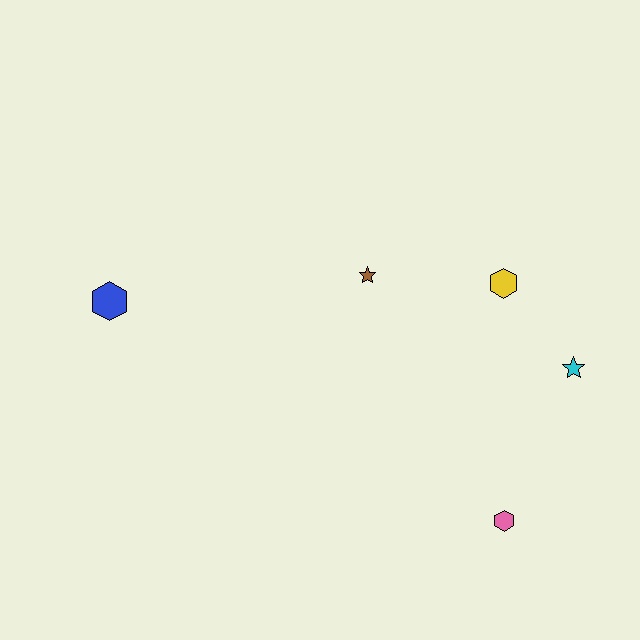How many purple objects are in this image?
There are no purple objects.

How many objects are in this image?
There are 5 objects.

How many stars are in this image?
There are 2 stars.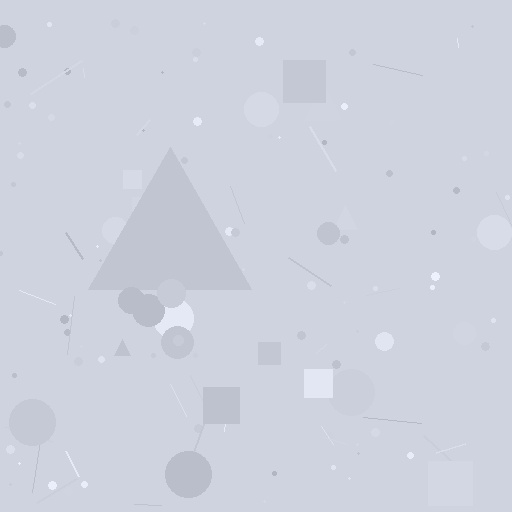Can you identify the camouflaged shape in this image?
The camouflaged shape is a triangle.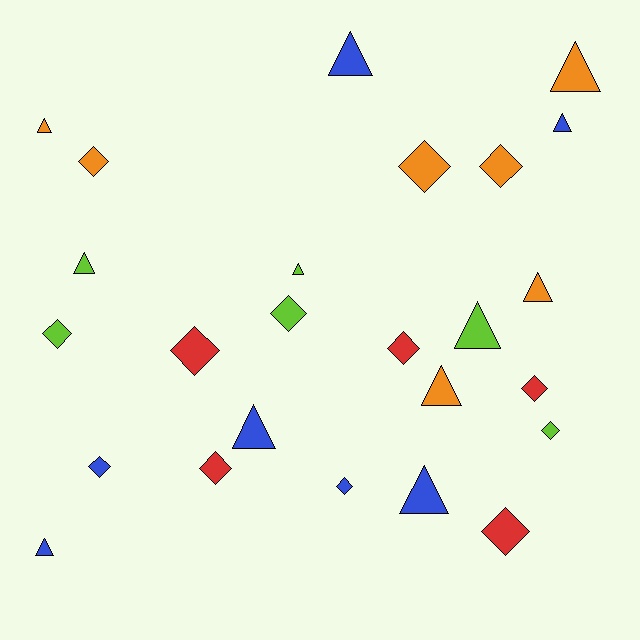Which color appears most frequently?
Orange, with 7 objects.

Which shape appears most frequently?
Diamond, with 13 objects.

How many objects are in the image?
There are 25 objects.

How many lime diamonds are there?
There are 3 lime diamonds.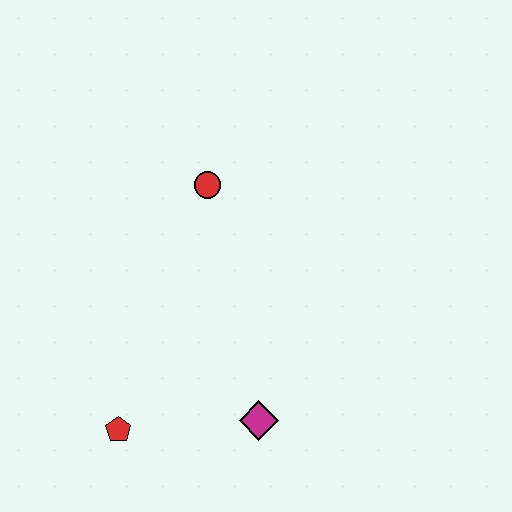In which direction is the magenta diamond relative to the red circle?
The magenta diamond is below the red circle.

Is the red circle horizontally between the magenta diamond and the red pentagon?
Yes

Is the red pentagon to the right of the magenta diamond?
No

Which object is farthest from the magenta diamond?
The red circle is farthest from the magenta diamond.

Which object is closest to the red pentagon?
The magenta diamond is closest to the red pentagon.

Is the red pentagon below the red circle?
Yes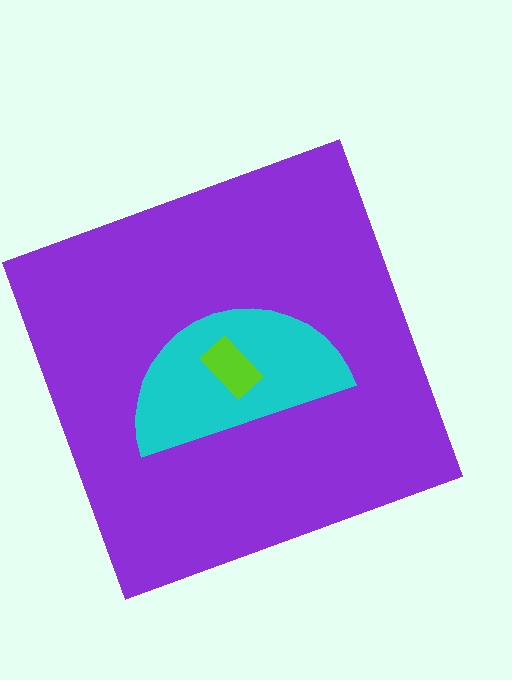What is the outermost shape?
The purple square.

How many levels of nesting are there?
3.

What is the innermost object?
The lime rectangle.